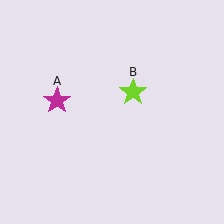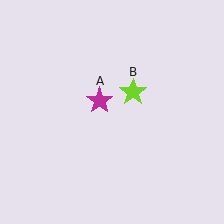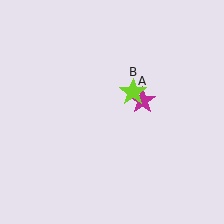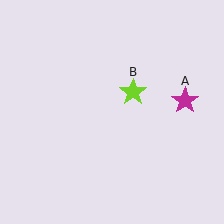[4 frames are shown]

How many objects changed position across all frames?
1 object changed position: magenta star (object A).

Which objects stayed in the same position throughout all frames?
Lime star (object B) remained stationary.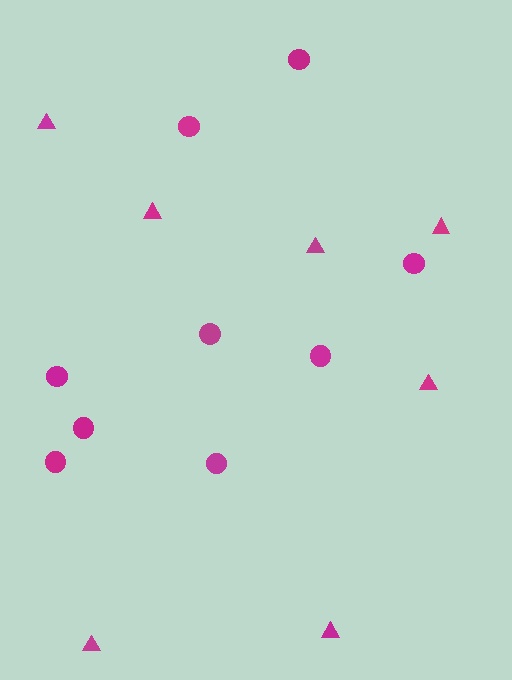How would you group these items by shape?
There are 2 groups: one group of circles (9) and one group of triangles (7).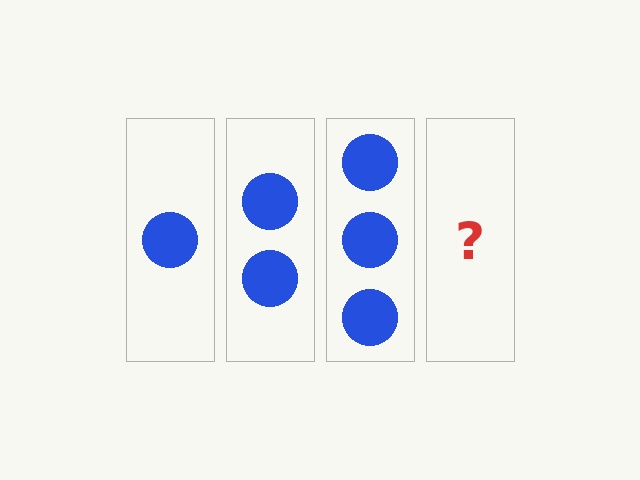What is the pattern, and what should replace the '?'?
The pattern is that each step adds one more circle. The '?' should be 4 circles.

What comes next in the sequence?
The next element should be 4 circles.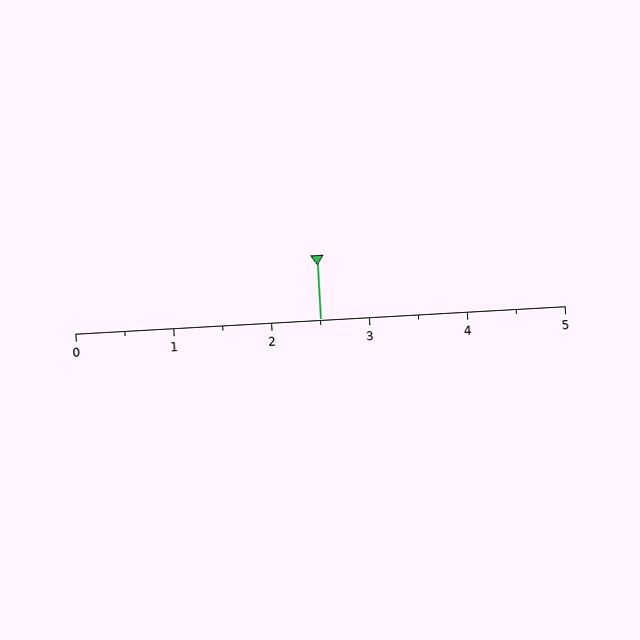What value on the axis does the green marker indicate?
The marker indicates approximately 2.5.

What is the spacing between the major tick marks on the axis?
The major ticks are spaced 1 apart.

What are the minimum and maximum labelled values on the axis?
The axis runs from 0 to 5.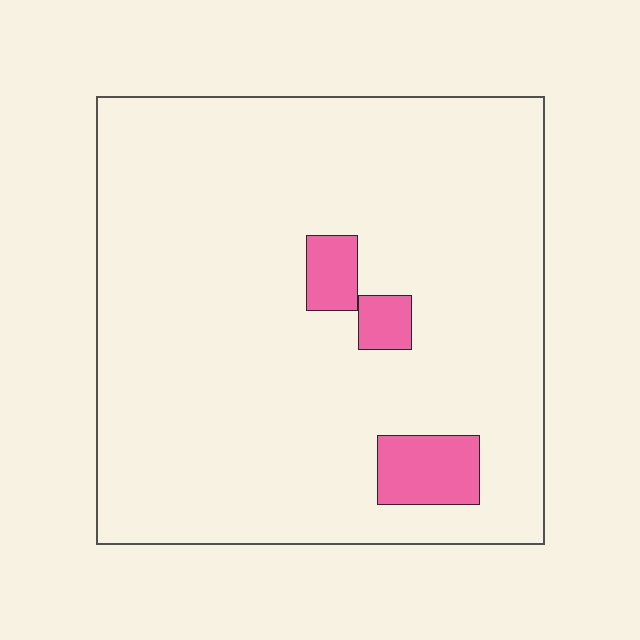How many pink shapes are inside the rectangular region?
3.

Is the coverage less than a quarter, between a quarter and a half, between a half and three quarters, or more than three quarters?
Less than a quarter.